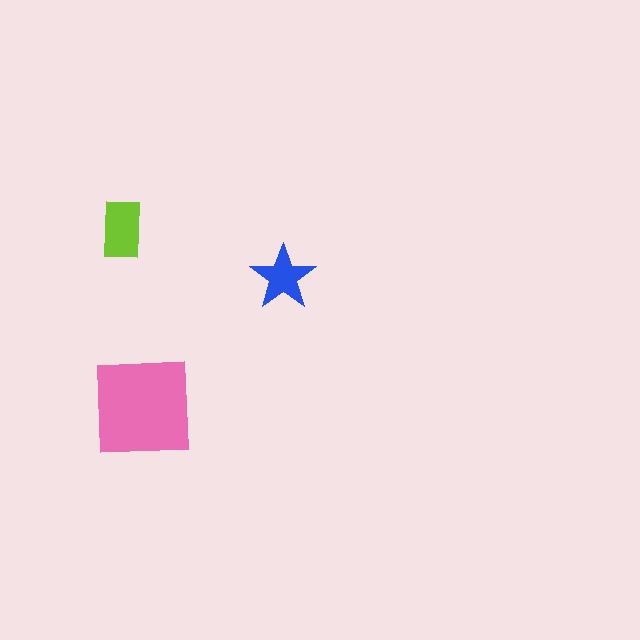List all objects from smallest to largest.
The blue star, the lime rectangle, the pink square.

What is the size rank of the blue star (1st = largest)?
3rd.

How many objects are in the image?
There are 3 objects in the image.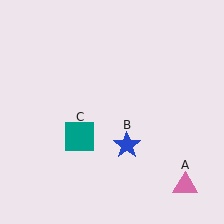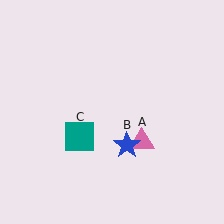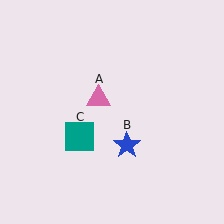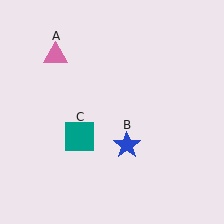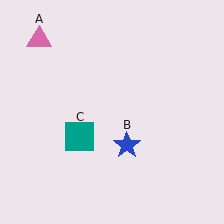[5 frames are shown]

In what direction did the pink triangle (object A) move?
The pink triangle (object A) moved up and to the left.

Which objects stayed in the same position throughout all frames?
Blue star (object B) and teal square (object C) remained stationary.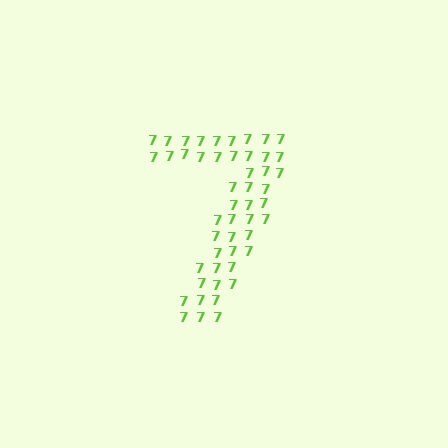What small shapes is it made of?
It is made of small digit 7's.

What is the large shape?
The large shape is the digit 7.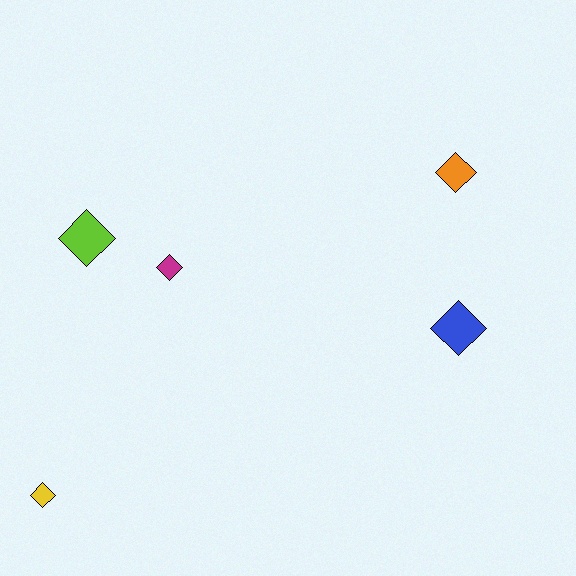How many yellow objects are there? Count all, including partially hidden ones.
There is 1 yellow object.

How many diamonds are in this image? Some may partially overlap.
There are 5 diamonds.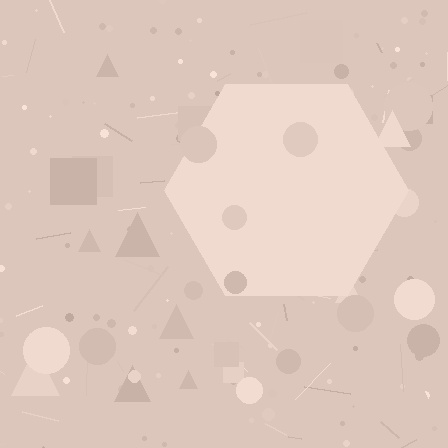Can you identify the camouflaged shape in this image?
The camouflaged shape is a hexagon.